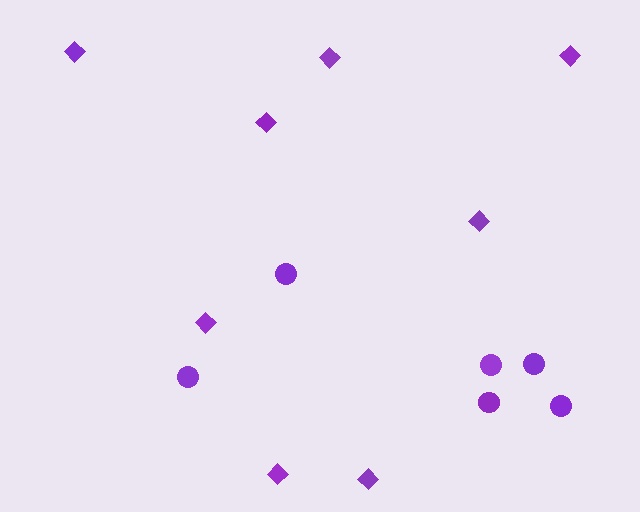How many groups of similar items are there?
There are 2 groups: one group of circles (6) and one group of diamonds (8).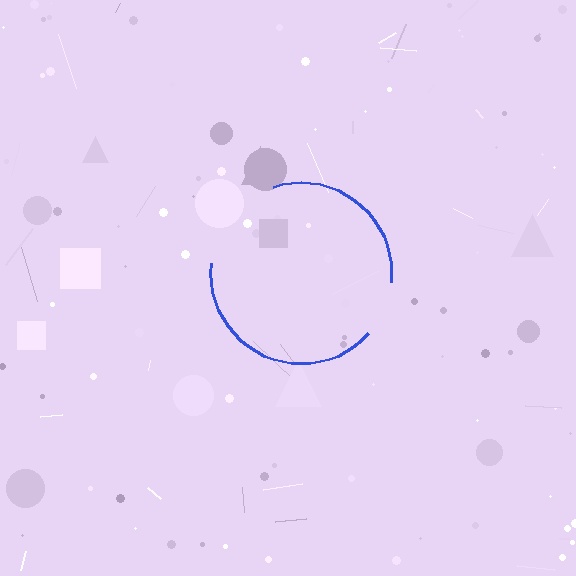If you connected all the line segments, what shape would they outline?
They would outline a circle.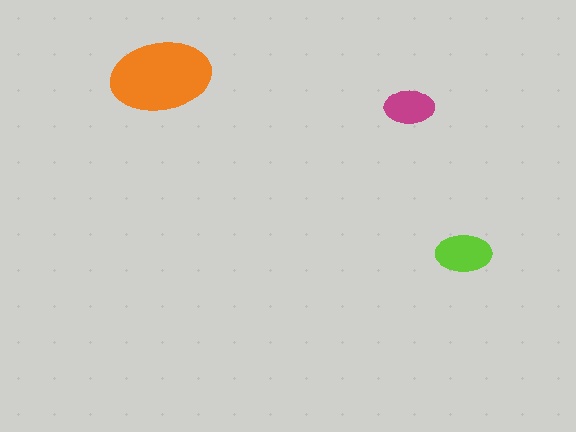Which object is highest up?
The orange ellipse is topmost.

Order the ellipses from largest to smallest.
the orange one, the lime one, the magenta one.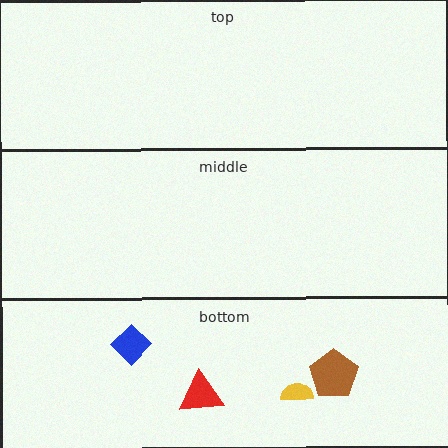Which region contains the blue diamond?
The bottom region.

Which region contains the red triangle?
The bottom region.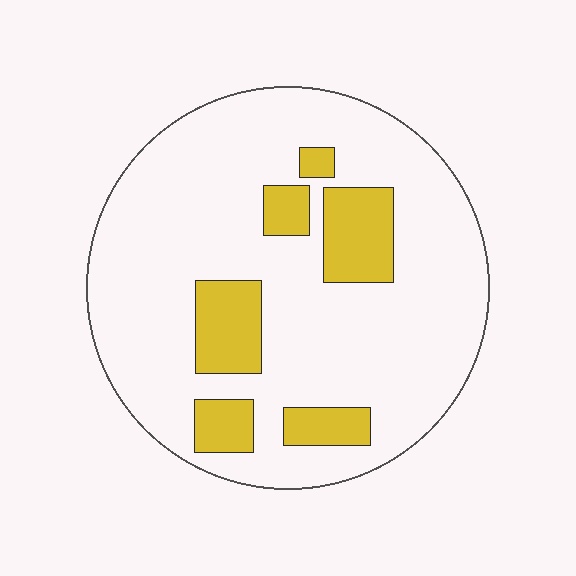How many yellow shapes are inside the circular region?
6.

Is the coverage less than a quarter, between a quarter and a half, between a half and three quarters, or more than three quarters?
Less than a quarter.